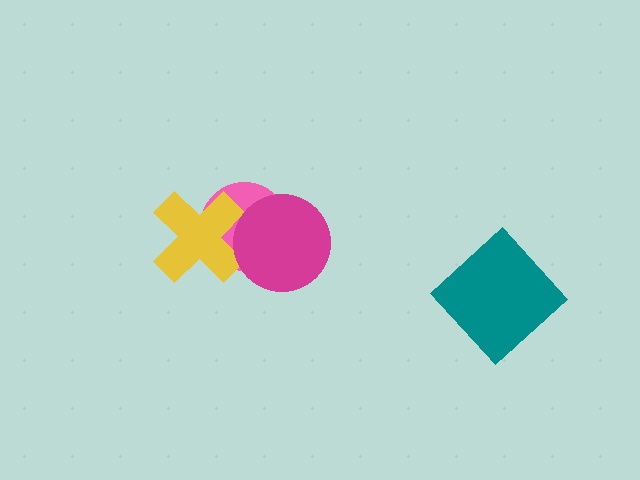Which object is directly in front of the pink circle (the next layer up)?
The yellow cross is directly in front of the pink circle.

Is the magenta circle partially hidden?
No, no other shape covers it.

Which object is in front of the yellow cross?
The magenta circle is in front of the yellow cross.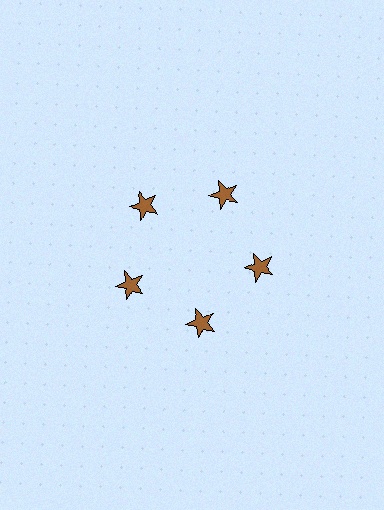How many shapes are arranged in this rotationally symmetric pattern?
There are 5 shapes, arranged in 5 groups of 1.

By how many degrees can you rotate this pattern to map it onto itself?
The pattern maps onto itself every 72 degrees of rotation.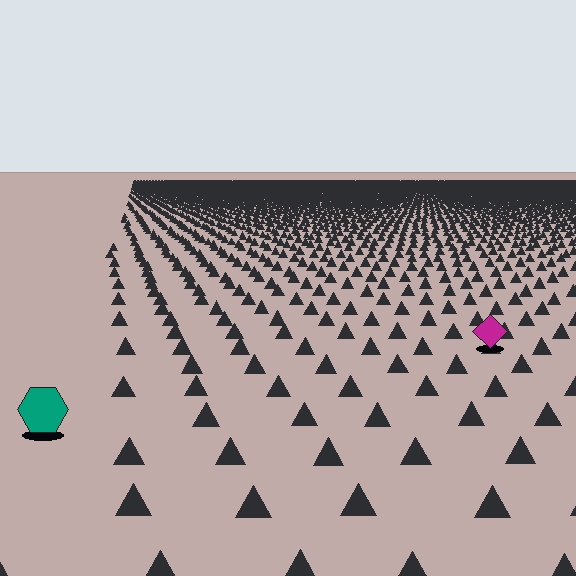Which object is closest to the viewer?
The teal hexagon is closest. The texture marks near it are larger and more spread out.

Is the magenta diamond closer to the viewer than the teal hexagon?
No. The teal hexagon is closer — you can tell from the texture gradient: the ground texture is coarser near it.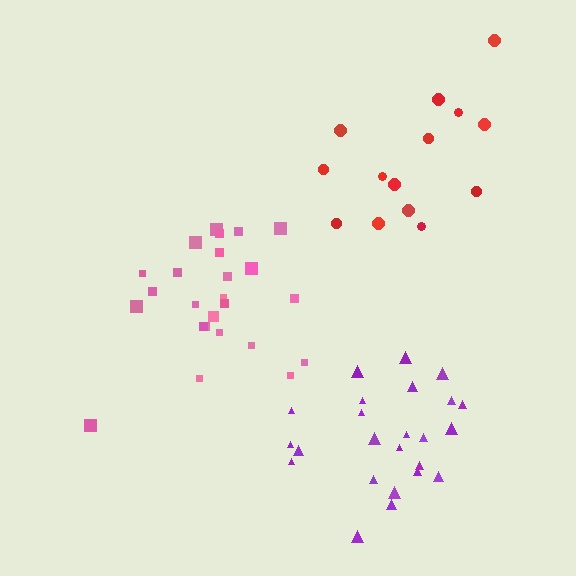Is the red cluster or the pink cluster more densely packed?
Pink.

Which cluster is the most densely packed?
Pink.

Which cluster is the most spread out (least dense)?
Red.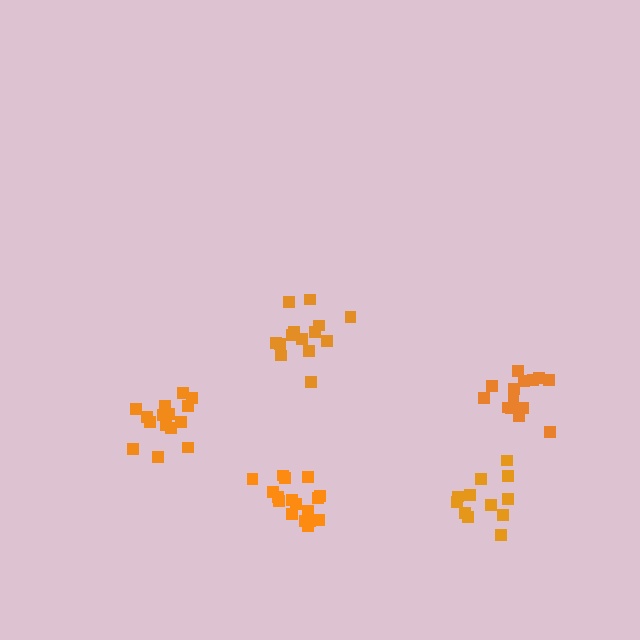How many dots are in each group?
Group 1: 17 dots, Group 2: 14 dots, Group 3: 15 dots, Group 4: 12 dots, Group 5: 14 dots (72 total).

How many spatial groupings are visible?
There are 5 spatial groupings.